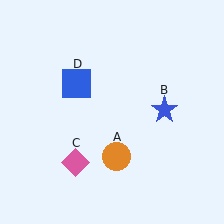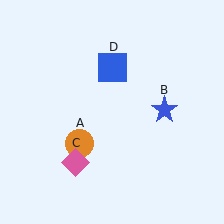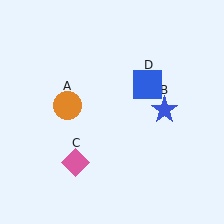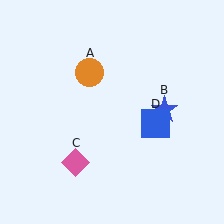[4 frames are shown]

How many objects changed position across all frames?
2 objects changed position: orange circle (object A), blue square (object D).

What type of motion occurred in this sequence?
The orange circle (object A), blue square (object D) rotated clockwise around the center of the scene.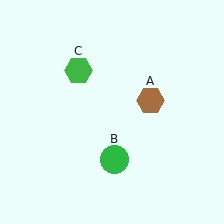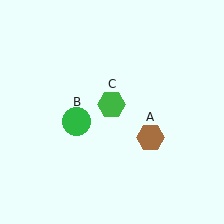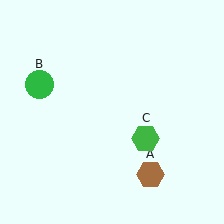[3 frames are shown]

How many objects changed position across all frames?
3 objects changed position: brown hexagon (object A), green circle (object B), green hexagon (object C).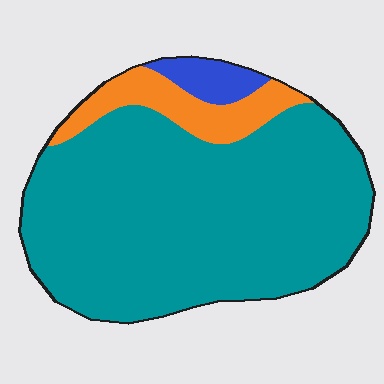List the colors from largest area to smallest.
From largest to smallest: teal, orange, blue.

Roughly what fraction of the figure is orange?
Orange takes up less than a sixth of the figure.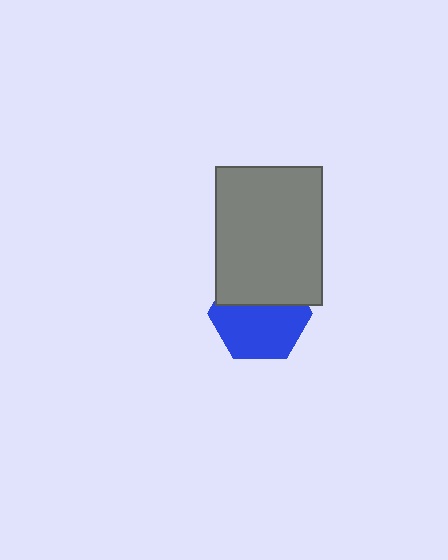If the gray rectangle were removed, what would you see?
You would see the complete blue hexagon.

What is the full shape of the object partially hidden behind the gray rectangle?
The partially hidden object is a blue hexagon.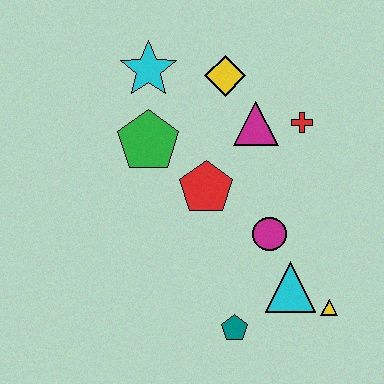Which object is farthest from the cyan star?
The yellow triangle is farthest from the cyan star.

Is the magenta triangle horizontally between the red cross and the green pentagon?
Yes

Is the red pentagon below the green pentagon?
Yes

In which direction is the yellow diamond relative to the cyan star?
The yellow diamond is to the right of the cyan star.